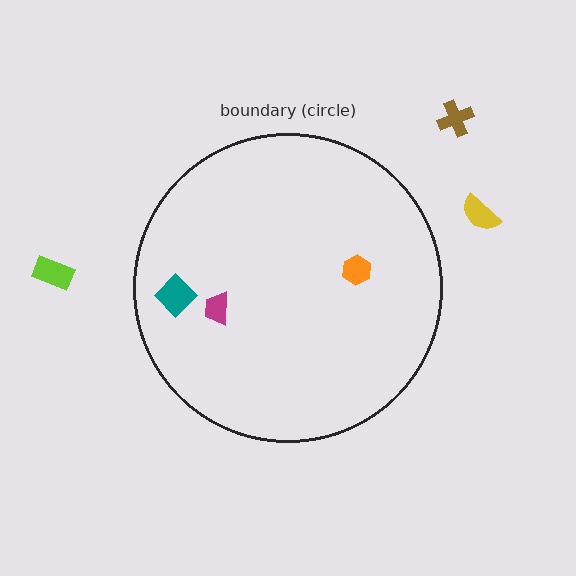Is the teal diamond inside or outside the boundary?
Inside.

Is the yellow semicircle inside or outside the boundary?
Outside.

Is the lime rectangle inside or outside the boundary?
Outside.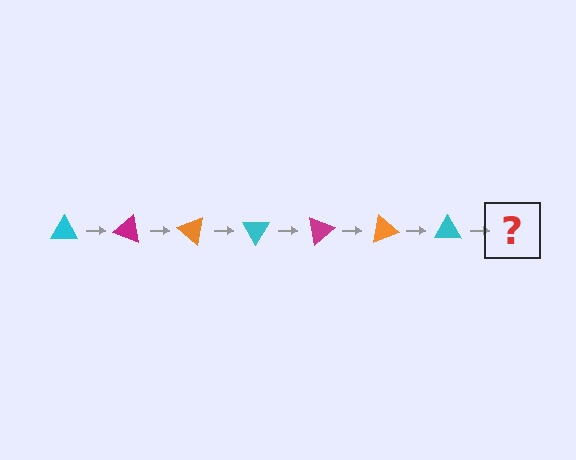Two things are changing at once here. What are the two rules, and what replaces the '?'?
The two rules are that it rotates 20 degrees each step and the color cycles through cyan, magenta, and orange. The '?' should be a magenta triangle, rotated 140 degrees from the start.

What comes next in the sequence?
The next element should be a magenta triangle, rotated 140 degrees from the start.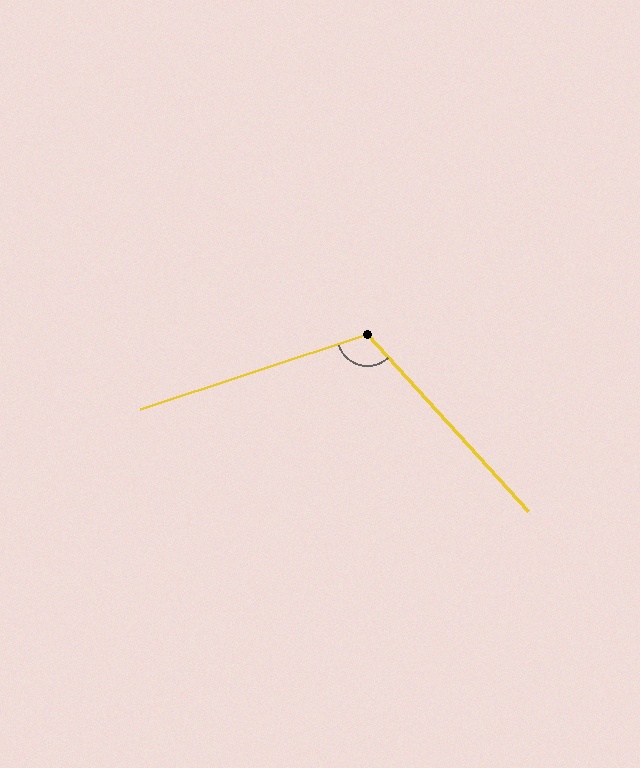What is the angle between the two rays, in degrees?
Approximately 114 degrees.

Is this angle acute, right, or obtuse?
It is obtuse.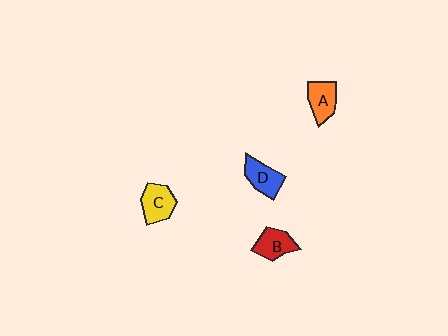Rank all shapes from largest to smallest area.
From largest to smallest: C (yellow), A (orange), D (blue), B (red).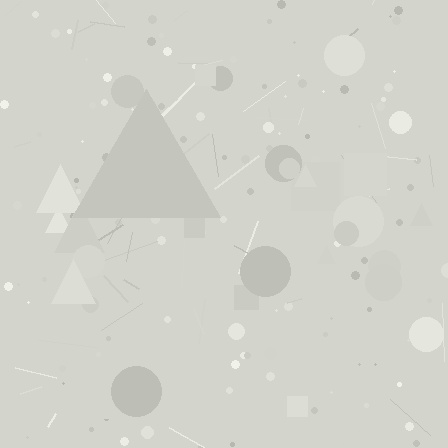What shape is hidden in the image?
A triangle is hidden in the image.